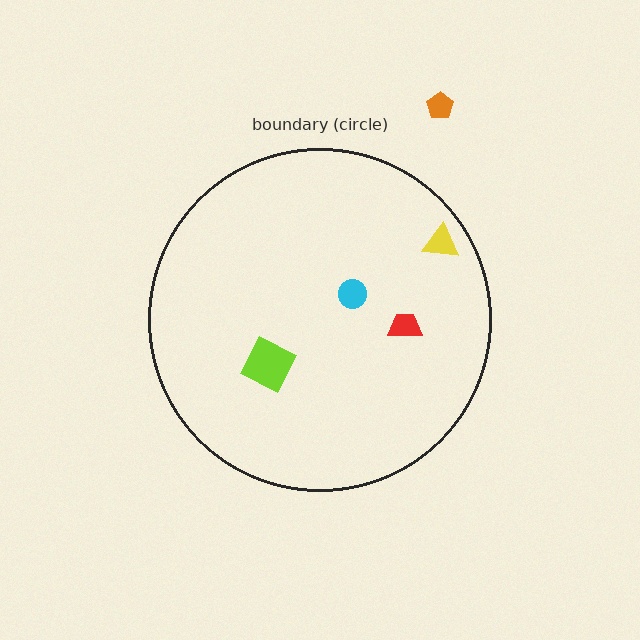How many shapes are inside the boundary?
4 inside, 1 outside.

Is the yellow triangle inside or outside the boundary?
Inside.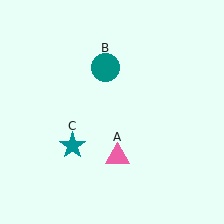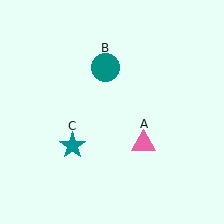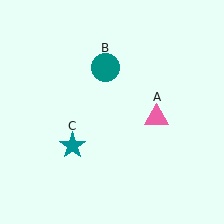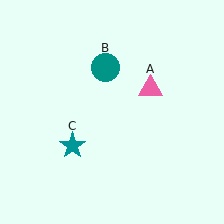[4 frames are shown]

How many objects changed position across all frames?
1 object changed position: pink triangle (object A).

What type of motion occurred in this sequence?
The pink triangle (object A) rotated counterclockwise around the center of the scene.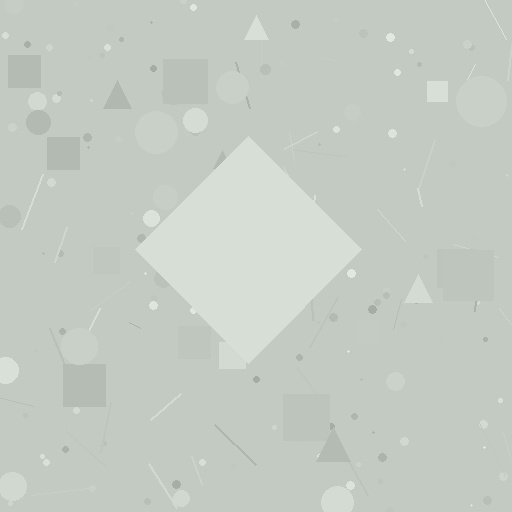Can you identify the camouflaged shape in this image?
The camouflaged shape is a diamond.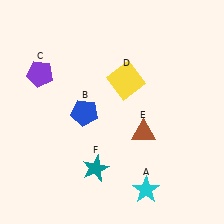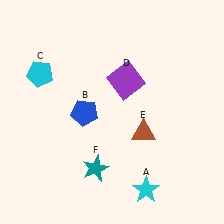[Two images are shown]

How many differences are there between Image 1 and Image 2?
There are 2 differences between the two images.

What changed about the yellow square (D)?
In Image 1, D is yellow. In Image 2, it changed to purple.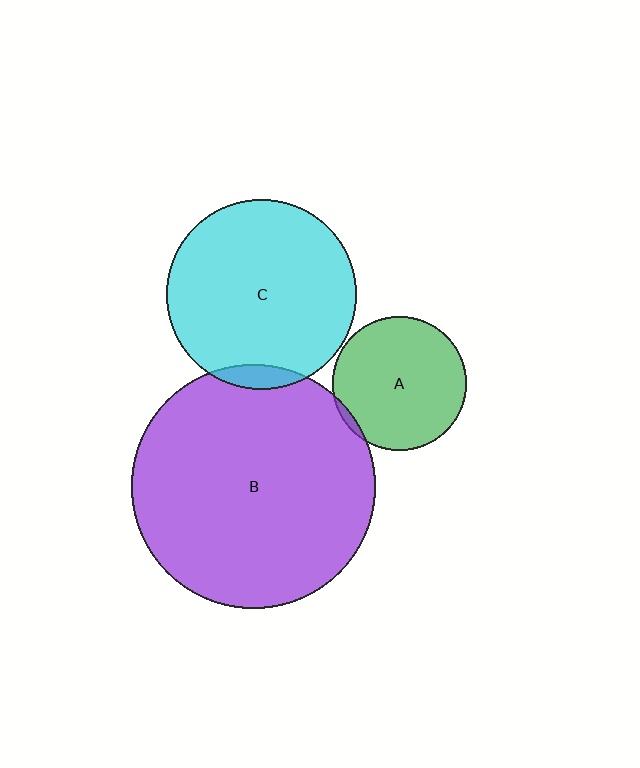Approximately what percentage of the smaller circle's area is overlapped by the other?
Approximately 5%.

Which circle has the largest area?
Circle B (purple).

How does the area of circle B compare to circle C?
Approximately 1.6 times.